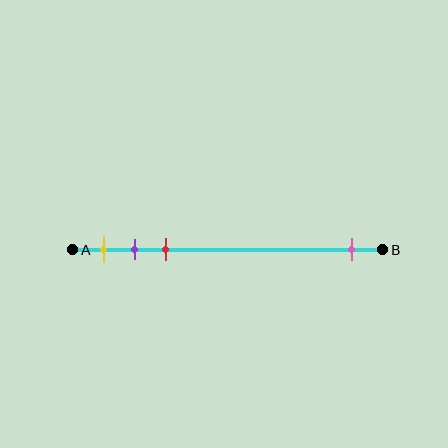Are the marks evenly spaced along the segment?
No, the marks are not evenly spaced.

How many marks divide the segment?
There are 4 marks dividing the segment.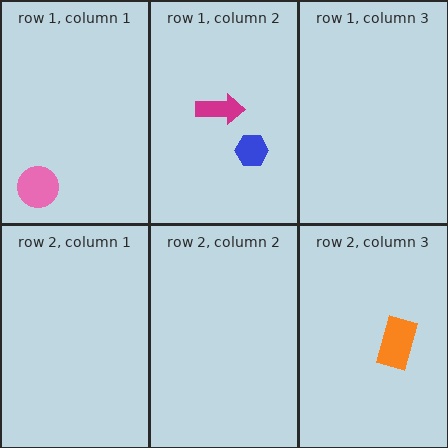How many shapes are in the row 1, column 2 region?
2.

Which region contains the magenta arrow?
The row 1, column 2 region.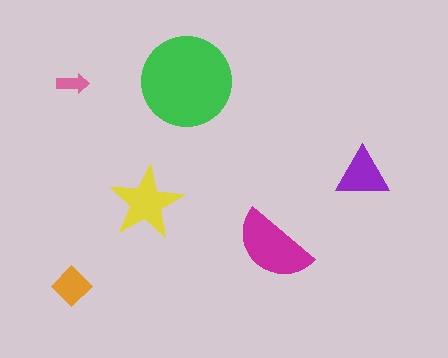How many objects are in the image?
There are 6 objects in the image.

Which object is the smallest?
The pink arrow.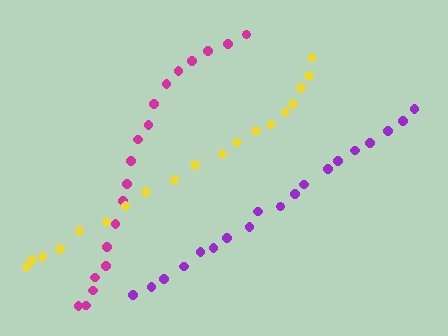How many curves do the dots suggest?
There are 3 distinct paths.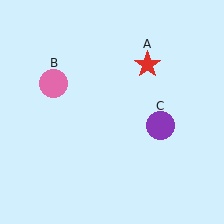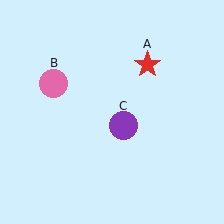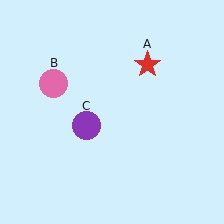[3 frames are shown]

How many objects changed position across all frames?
1 object changed position: purple circle (object C).